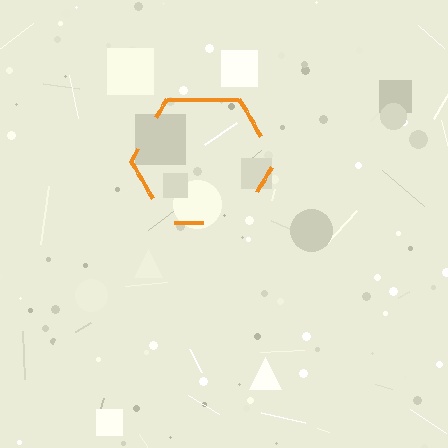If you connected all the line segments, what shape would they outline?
They would outline a hexagon.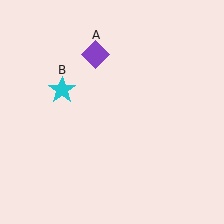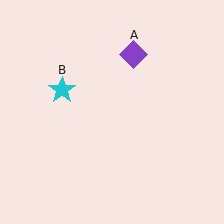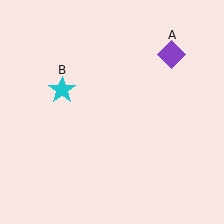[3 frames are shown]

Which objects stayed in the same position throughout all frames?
Cyan star (object B) remained stationary.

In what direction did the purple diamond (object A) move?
The purple diamond (object A) moved right.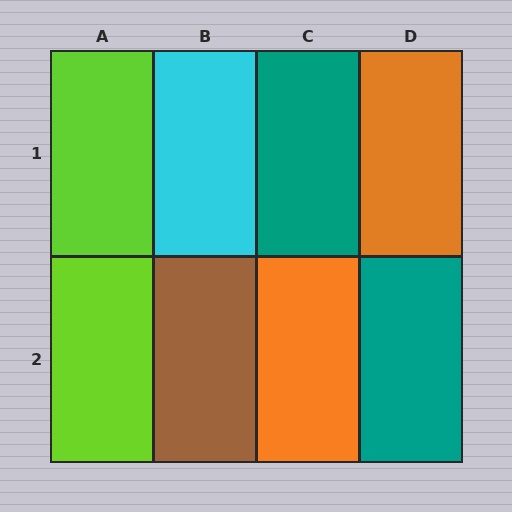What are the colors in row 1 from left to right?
Lime, cyan, teal, orange.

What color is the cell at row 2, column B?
Brown.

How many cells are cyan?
1 cell is cyan.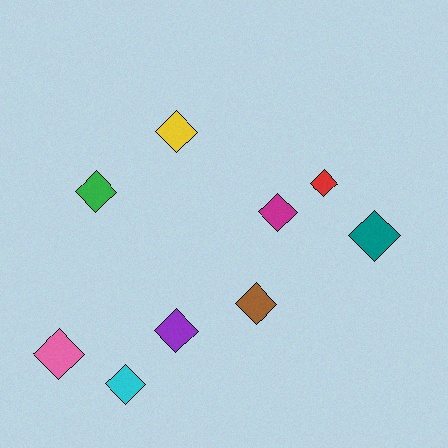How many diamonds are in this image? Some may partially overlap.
There are 9 diamonds.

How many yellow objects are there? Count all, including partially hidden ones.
There is 1 yellow object.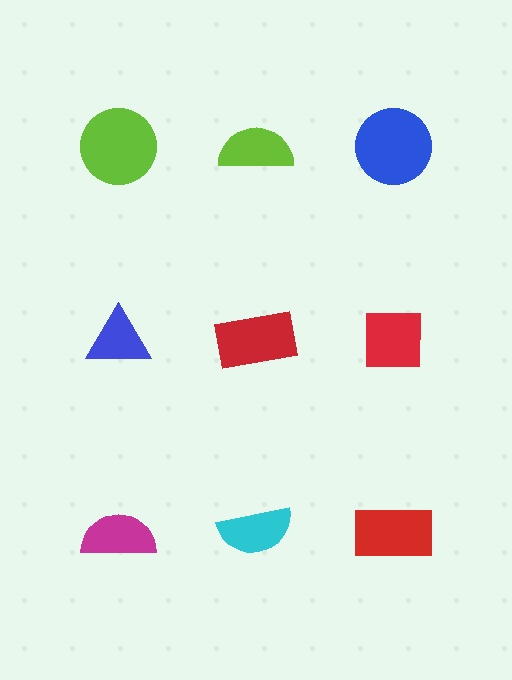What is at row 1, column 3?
A blue circle.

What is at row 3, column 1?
A magenta semicircle.